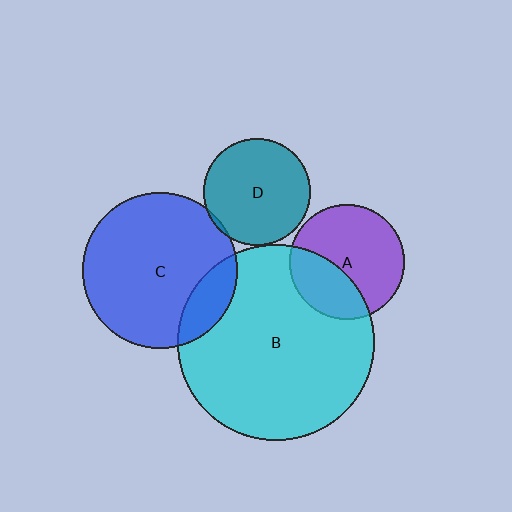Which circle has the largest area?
Circle B (cyan).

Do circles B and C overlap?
Yes.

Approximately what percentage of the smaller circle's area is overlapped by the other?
Approximately 15%.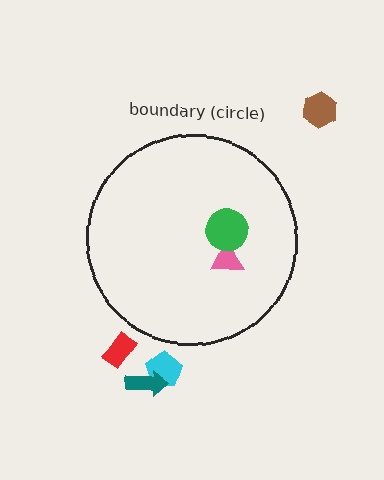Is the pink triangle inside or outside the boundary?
Inside.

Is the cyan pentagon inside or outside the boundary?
Outside.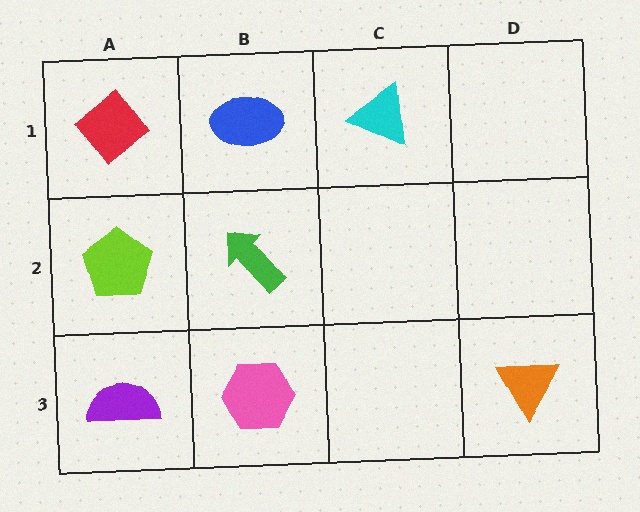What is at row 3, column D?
An orange triangle.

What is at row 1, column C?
A cyan triangle.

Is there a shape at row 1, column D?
No, that cell is empty.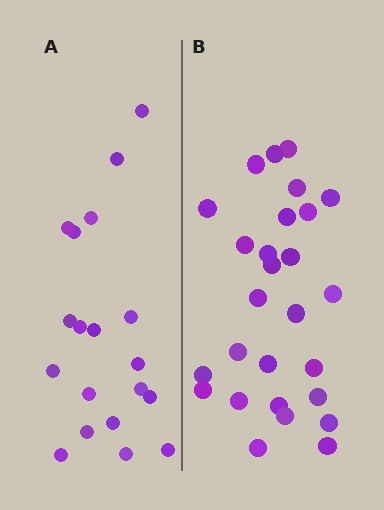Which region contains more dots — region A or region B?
Region B (the right region) has more dots.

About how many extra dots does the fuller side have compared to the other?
Region B has roughly 8 or so more dots than region A.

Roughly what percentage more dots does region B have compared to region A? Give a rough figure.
About 40% more.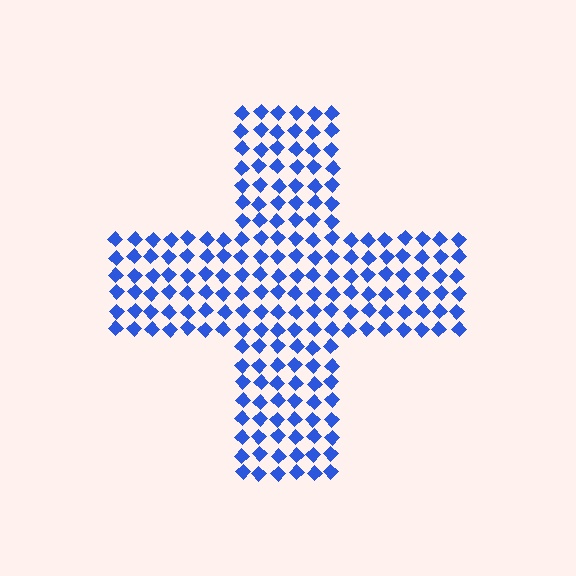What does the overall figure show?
The overall figure shows a cross.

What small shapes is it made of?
It is made of small diamonds.